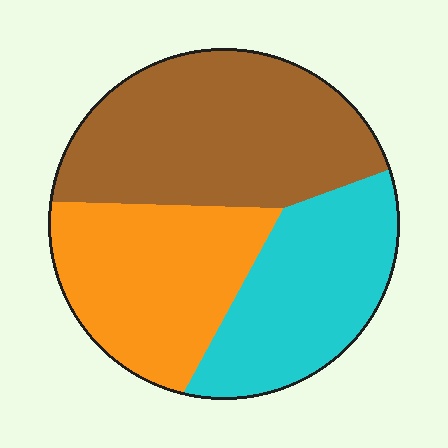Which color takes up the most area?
Brown, at roughly 40%.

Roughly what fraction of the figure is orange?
Orange covers 30% of the figure.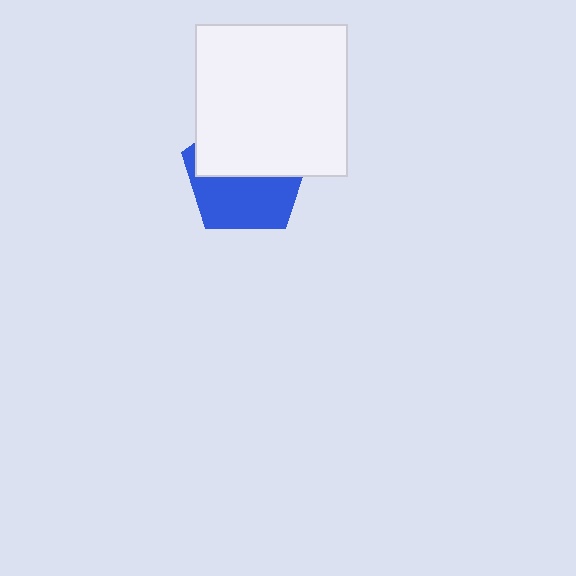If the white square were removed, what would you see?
You would see the complete blue pentagon.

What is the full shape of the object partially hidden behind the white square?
The partially hidden object is a blue pentagon.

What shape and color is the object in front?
The object in front is a white square.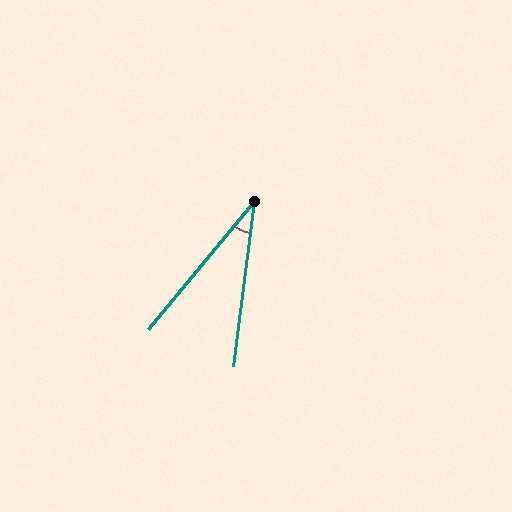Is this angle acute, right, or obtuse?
It is acute.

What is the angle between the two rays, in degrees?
Approximately 32 degrees.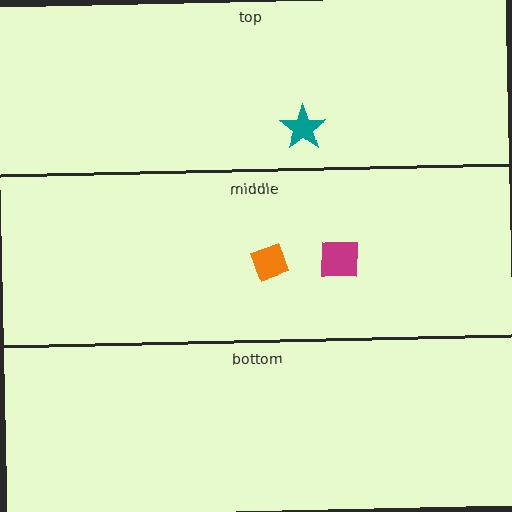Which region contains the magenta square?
The middle region.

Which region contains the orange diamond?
The middle region.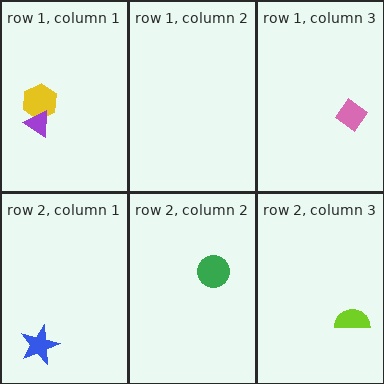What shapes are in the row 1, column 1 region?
The yellow hexagon, the purple triangle.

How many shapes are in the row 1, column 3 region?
1.